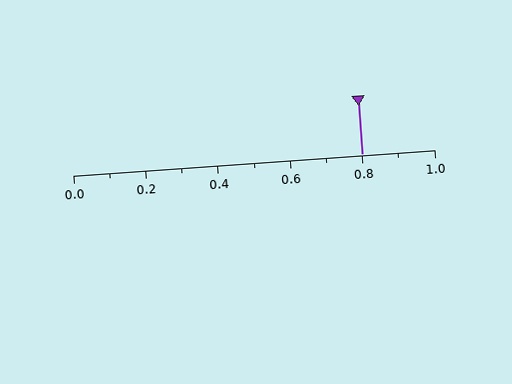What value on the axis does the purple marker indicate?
The marker indicates approximately 0.8.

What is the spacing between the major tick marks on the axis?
The major ticks are spaced 0.2 apart.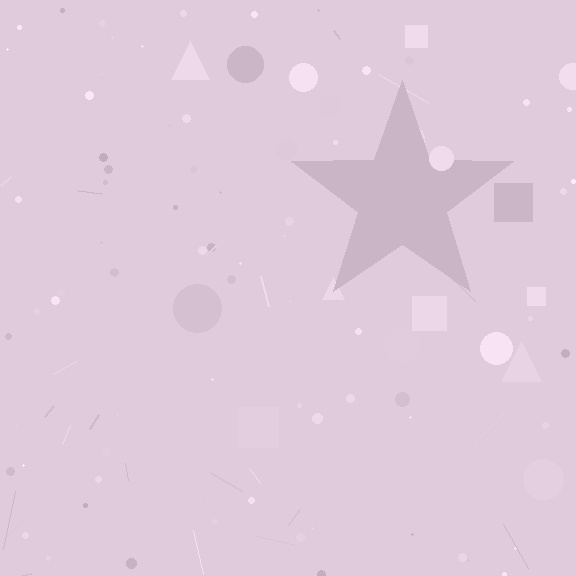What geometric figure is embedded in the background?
A star is embedded in the background.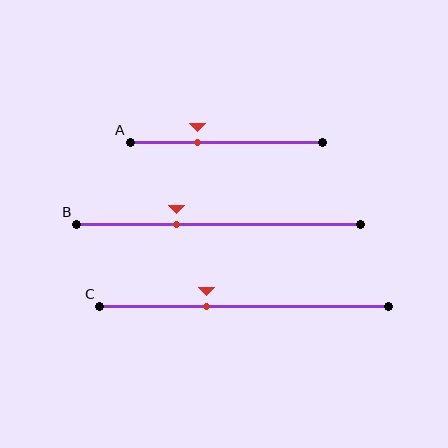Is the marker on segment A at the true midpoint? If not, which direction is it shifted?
No, the marker on segment A is shifted to the left by about 15% of the segment length.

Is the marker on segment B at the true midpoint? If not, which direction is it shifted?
No, the marker on segment B is shifted to the left by about 15% of the segment length.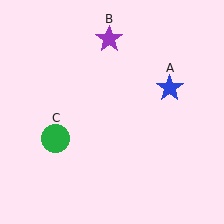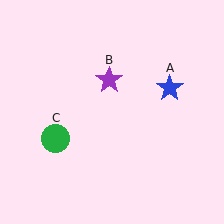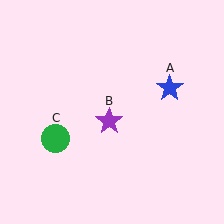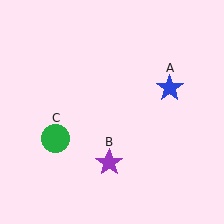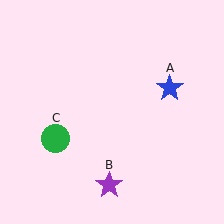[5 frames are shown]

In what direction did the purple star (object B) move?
The purple star (object B) moved down.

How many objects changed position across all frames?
1 object changed position: purple star (object B).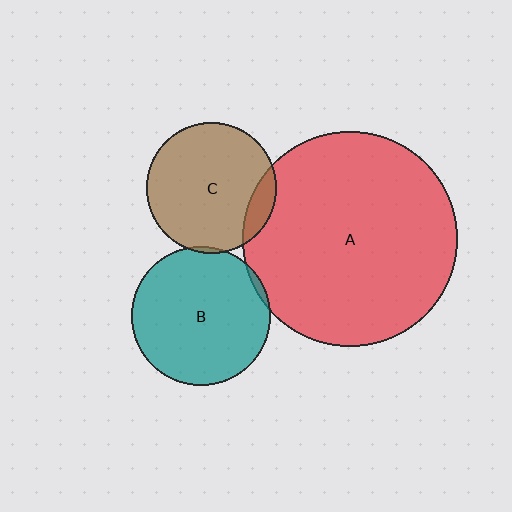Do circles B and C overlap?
Yes.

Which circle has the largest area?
Circle A (red).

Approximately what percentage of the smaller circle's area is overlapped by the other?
Approximately 5%.